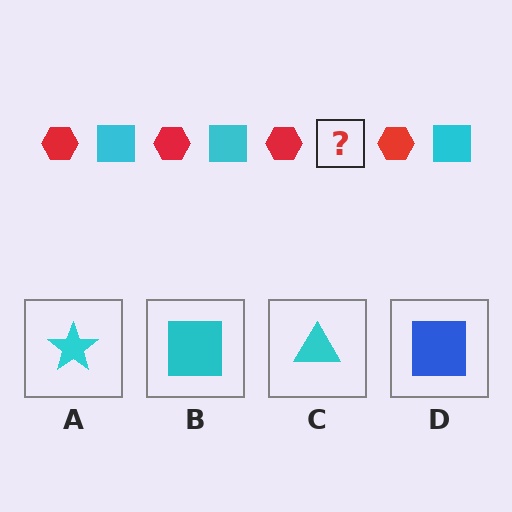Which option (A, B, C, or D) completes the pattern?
B.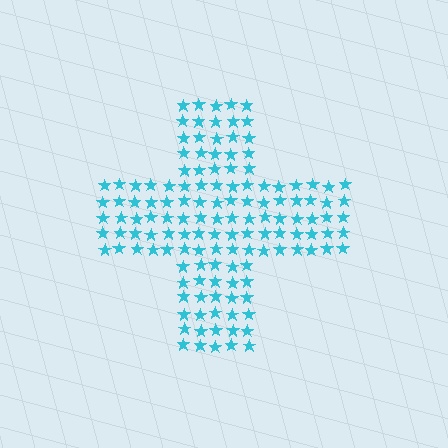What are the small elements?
The small elements are stars.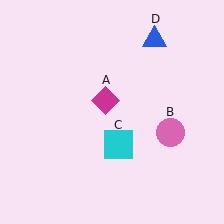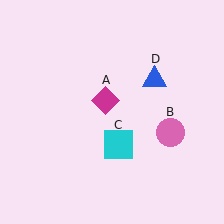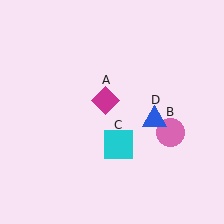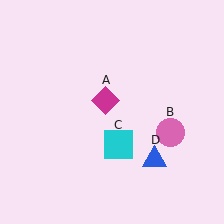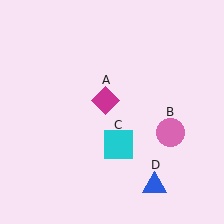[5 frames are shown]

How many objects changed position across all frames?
1 object changed position: blue triangle (object D).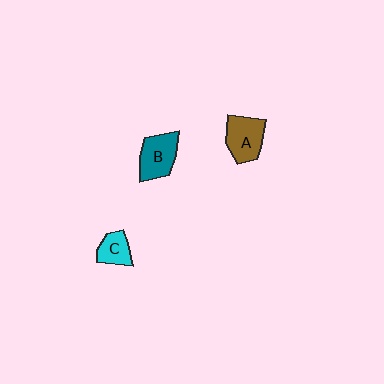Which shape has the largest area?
Shape A (brown).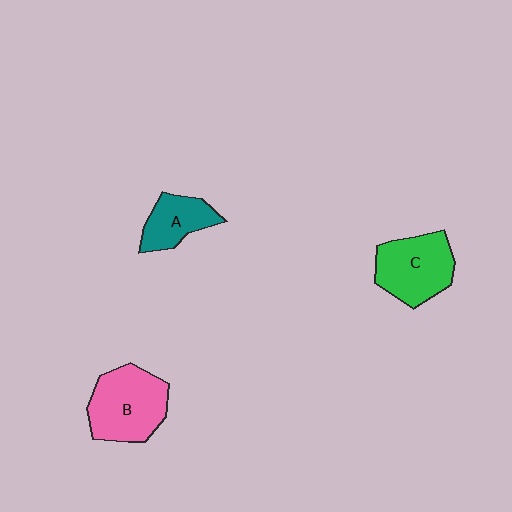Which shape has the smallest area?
Shape A (teal).